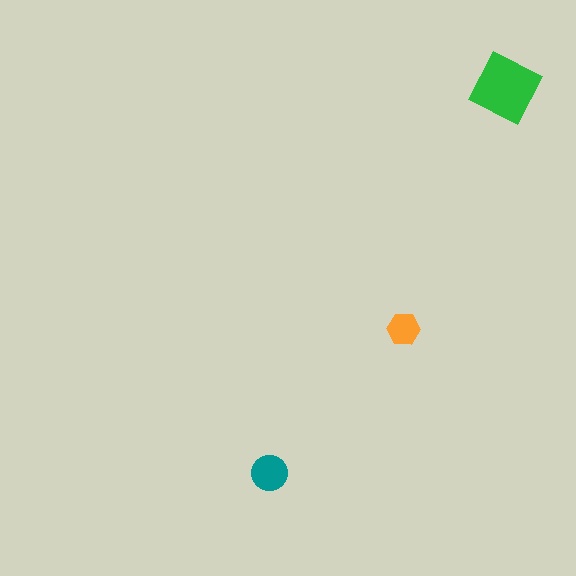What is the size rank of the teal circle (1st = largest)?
2nd.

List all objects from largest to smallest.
The green square, the teal circle, the orange hexagon.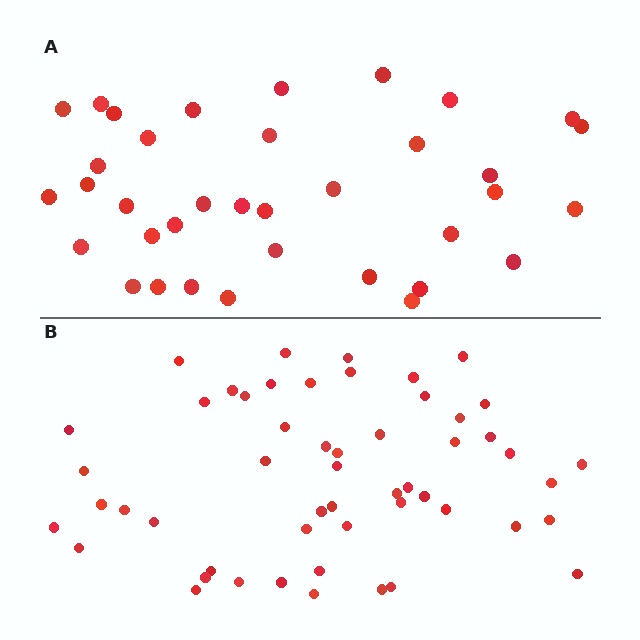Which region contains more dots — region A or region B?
Region B (the bottom region) has more dots.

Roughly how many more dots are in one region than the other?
Region B has approximately 15 more dots than region A.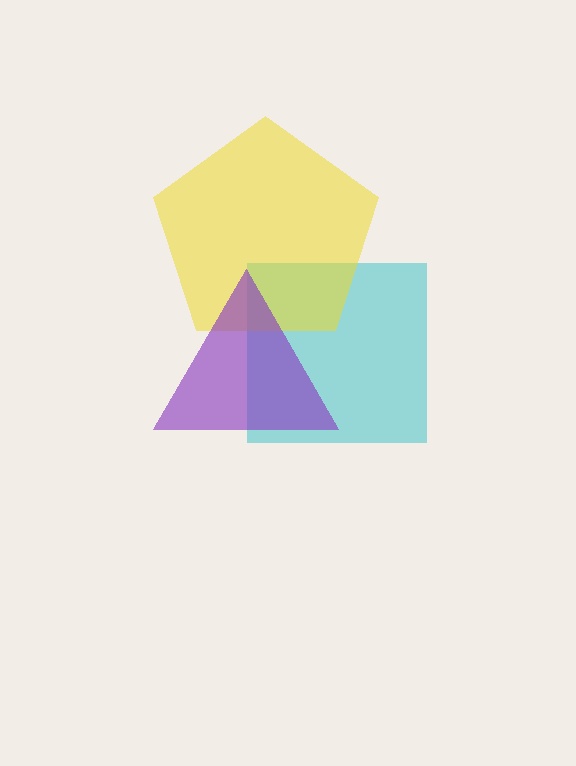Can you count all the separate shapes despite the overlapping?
Yes, there are 3 separate shapes.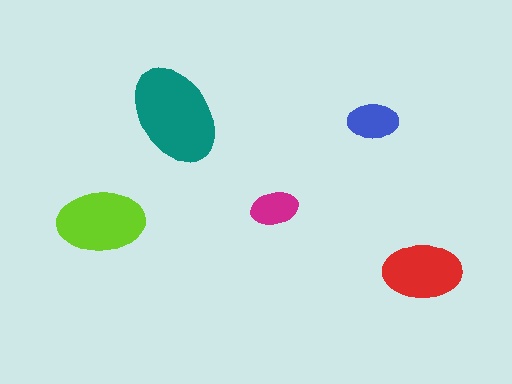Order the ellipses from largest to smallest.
the teal one, the lime one, the red one, the blue one, the magenta one.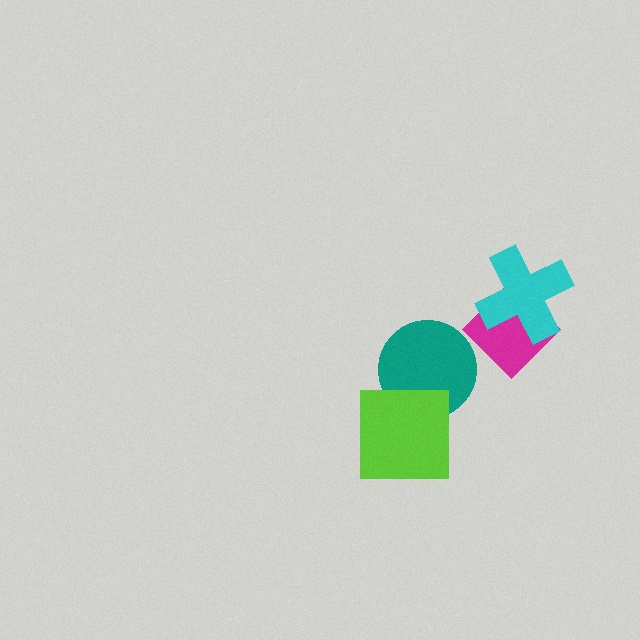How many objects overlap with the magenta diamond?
1 object overlaps with the magenta diamond.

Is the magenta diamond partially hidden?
Yes, it is partially covered by another shape.